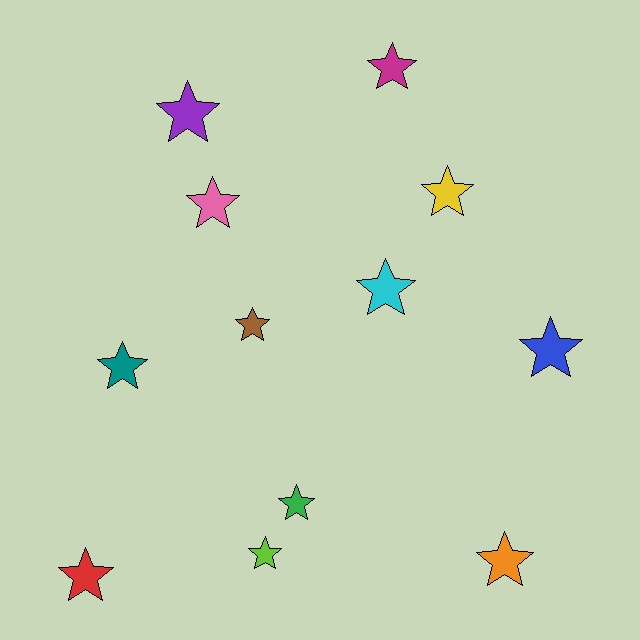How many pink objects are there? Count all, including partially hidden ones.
There is 1 pink object.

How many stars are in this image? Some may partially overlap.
There are 12 stars.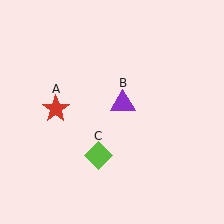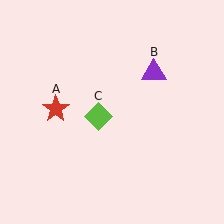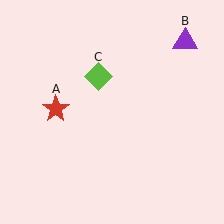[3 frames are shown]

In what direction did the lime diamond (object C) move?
The lime diamond (object C) moved up.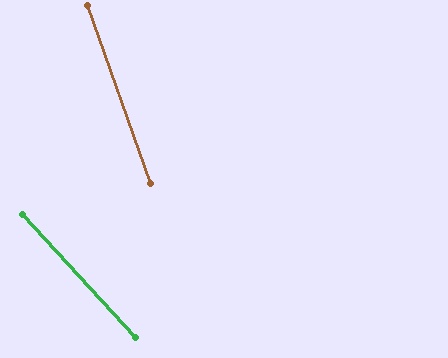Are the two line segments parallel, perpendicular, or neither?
Neither parallel nor perpendicular — they differ by about 23°.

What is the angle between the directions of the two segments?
Approximately 23 degrees.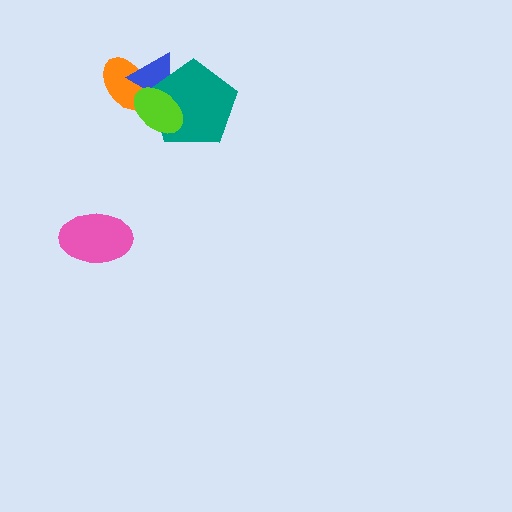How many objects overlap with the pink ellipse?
0 objects overlap with the pink ellipse.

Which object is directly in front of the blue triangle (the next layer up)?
The teal pentagon is directly in front of the blue triangle.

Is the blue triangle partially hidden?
Yes, it is partially covered by another shape.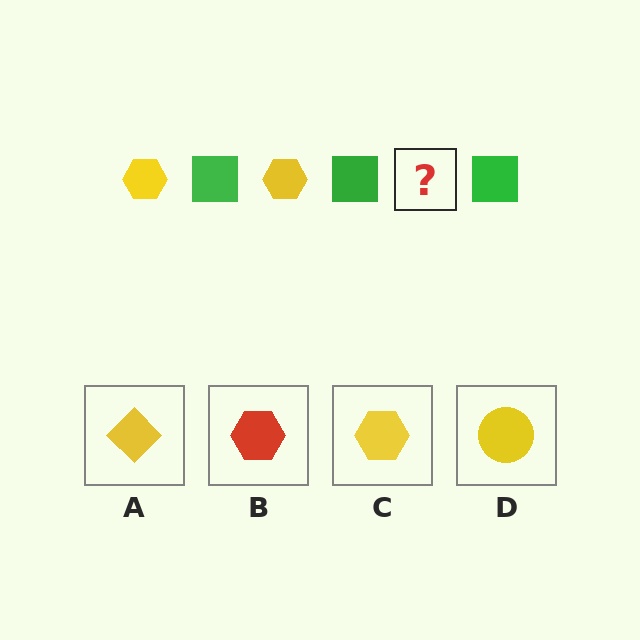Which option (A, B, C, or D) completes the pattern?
C.